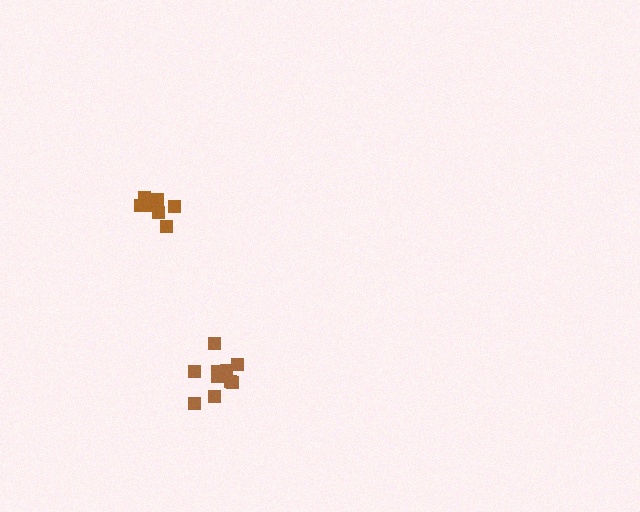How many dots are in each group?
Group 1: 7 dots, Group 2: 11 dots (18 total).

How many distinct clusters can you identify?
There are 2 distinct clusters.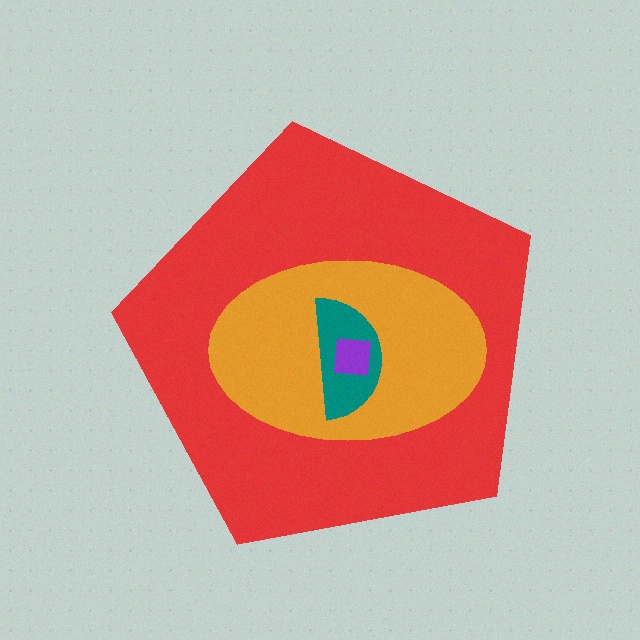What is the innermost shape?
The purple square.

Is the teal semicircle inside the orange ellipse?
Yes.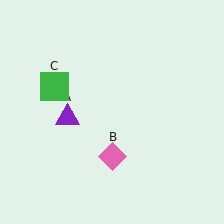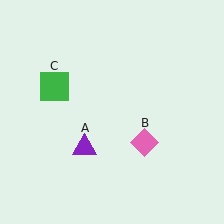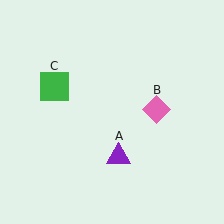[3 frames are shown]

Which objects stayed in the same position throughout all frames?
Green square (object C) remained stationary.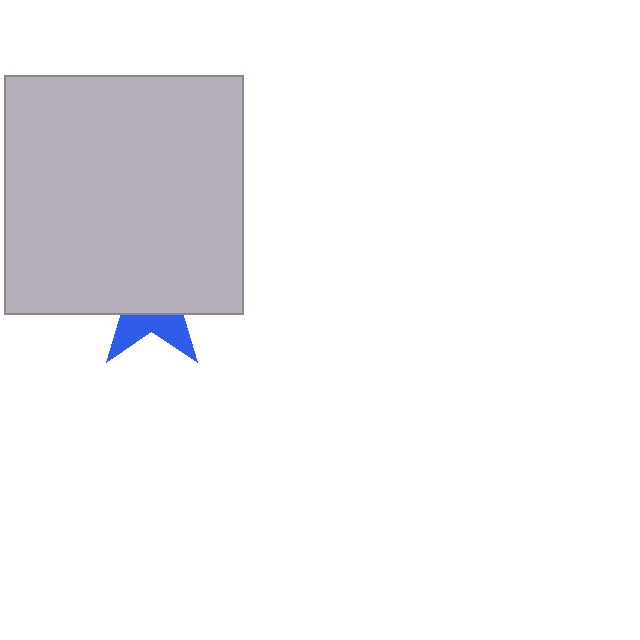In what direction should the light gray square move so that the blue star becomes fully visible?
The light gray square should move up. That is the shortest direction to clear the overlap and leave the blue star fully visible.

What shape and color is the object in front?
The object in front is a light gray square.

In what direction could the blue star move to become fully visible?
The blue star could move down. That would shift it out from behind the light gray square entirely.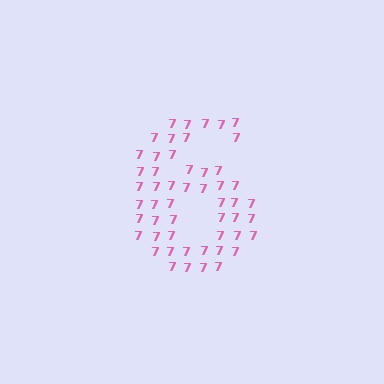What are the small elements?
The small elements are digit 7's.